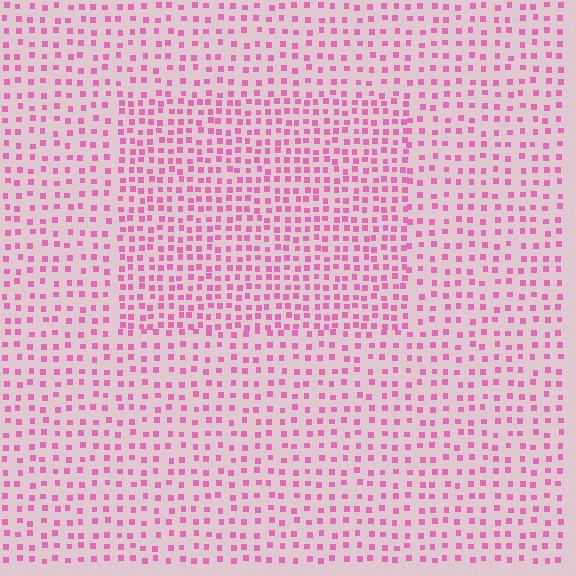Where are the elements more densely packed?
The elements are more densely packed inside the rectangle boundary.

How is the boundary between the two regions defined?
The boundary is defined by a change in element density (approximately 1.7x ratio). All elements are the same color, size, and shape.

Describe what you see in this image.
The image contains small pink elements arranged at two different densities. A rectangle-shaped region is visible where the elements are more densely packed than the surrounding area.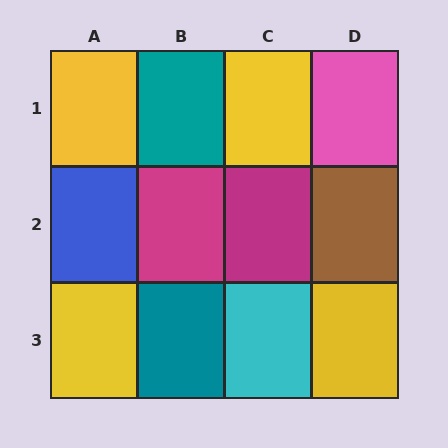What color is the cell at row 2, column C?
Magenta.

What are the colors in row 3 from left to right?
Yellow, teal, cyan, yellow.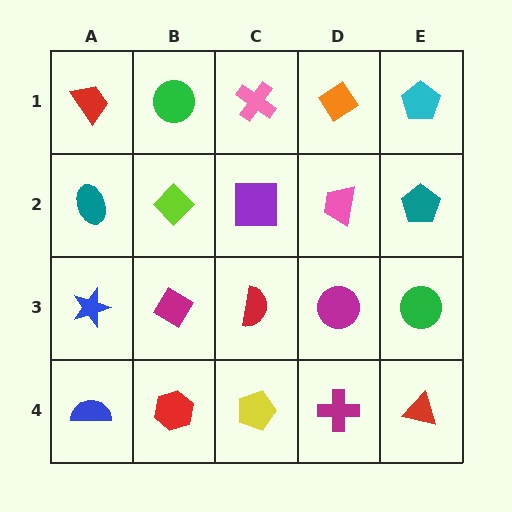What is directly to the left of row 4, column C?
A red hexagon.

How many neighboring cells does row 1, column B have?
3.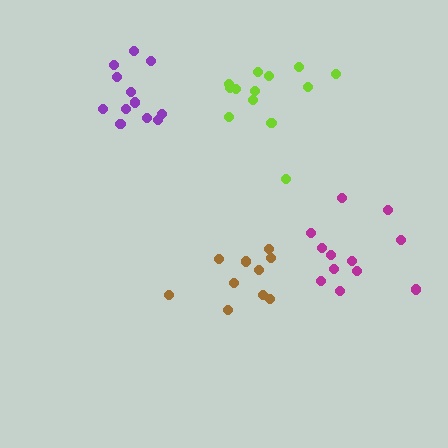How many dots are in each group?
Group 1: 13 dots, Group 2: 10 dots, Group 3: 12 dots, Group 4: 12 dots (47 total).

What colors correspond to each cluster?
The clusters are colored: lime, brown, magenta, purple.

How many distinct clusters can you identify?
There are 4 distinct clusters.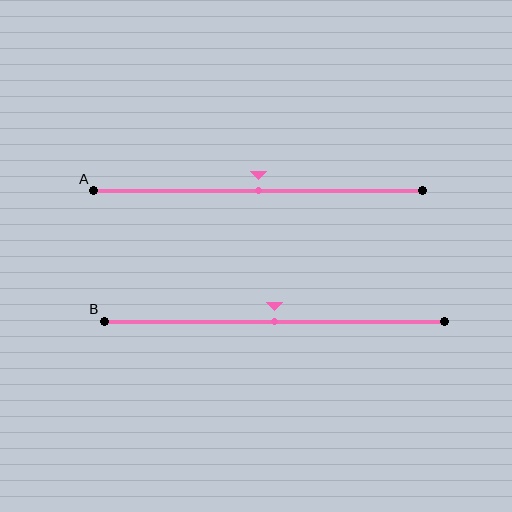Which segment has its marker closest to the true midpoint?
Segment A has its marker closest to the true midpoint.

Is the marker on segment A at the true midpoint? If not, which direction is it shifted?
Yes, the marker on segment A is at the true midpoint.